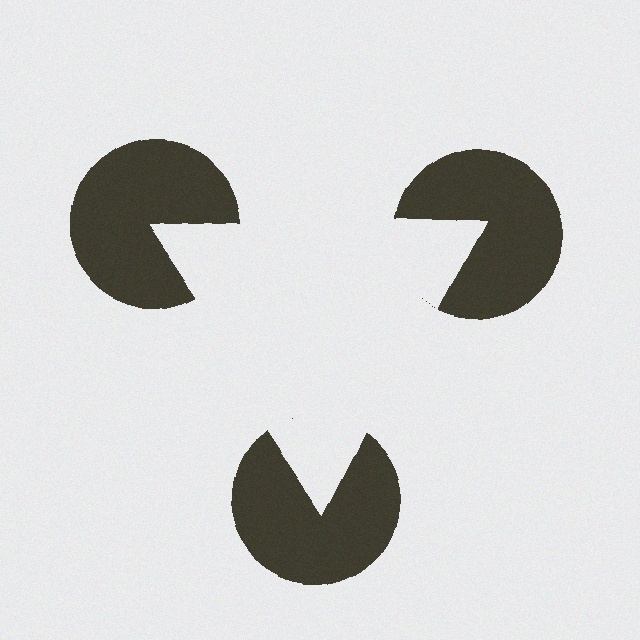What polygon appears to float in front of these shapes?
An illusory triangle — its edges are inferred from the aligned wedge cuts in the pac-man discs, not physically drawn.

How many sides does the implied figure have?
3 sides.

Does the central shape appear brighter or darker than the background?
It typically appears slightly brighter than the background, even though no actual brightness change is drawn.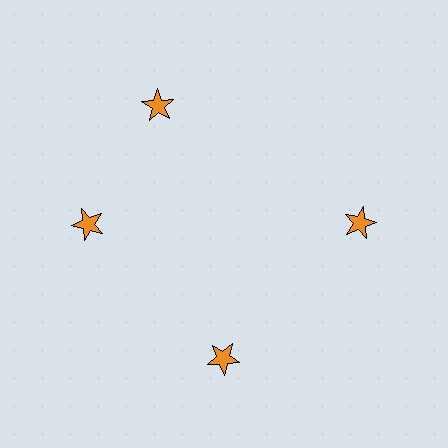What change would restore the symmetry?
The symmetry would be restored by rotating it back into even spacing with its neighbors so that all 4 stars sit at equal angles and equal distance from the center.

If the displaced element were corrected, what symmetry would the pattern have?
It would have 4-fold rotational symmetry — the pattern would map onto itself every 90 degrees.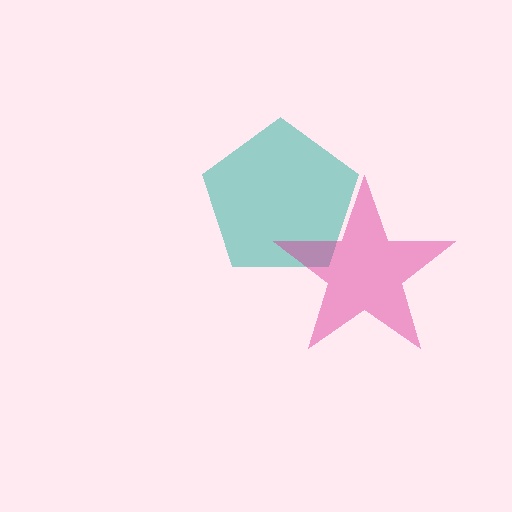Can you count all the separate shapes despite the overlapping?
Yes, there are 2 separate shapes.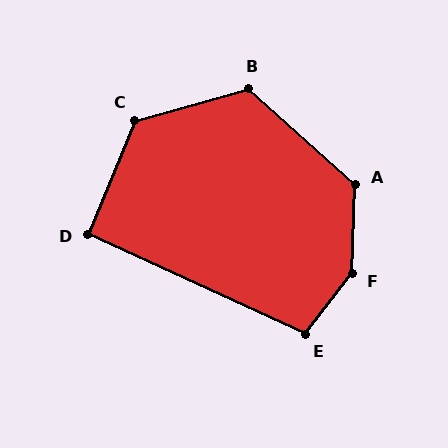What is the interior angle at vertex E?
Approximately 103 degrees (obtuse).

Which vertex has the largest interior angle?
F, at approximately 145 degrees.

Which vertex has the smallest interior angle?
D, at approximately 92 degrees.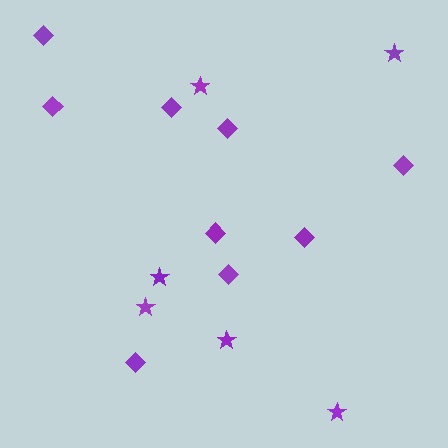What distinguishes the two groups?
There are 2 groups: one group of diamonds (9) and one group of stars (6).